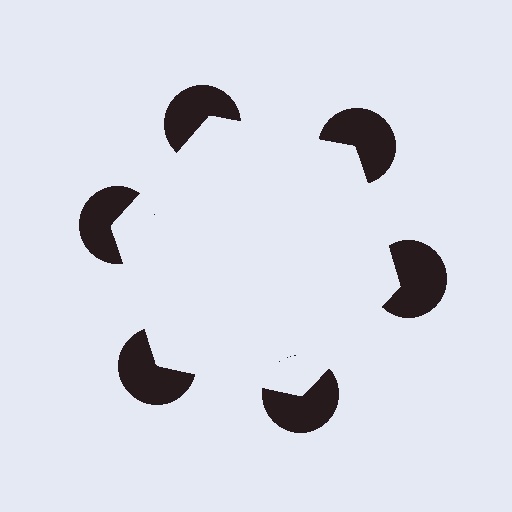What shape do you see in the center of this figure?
An illusory hexagon — its edges are inferred from the aligned wedge cuts in the pac-man discs, not physically drawn.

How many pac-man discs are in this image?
There are 6 — one at each vertex of the illusory hexagon.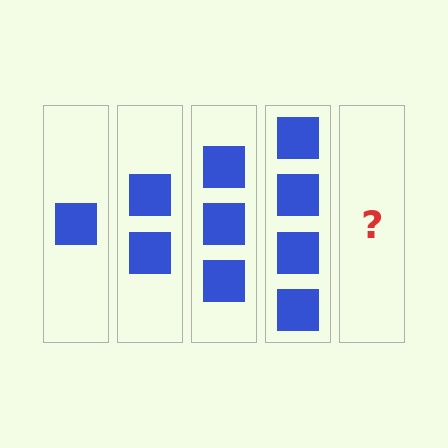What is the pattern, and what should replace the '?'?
The pattern is that each step adds one more square. The '?' should be 5 squares.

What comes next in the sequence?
The next element should be 5 squares.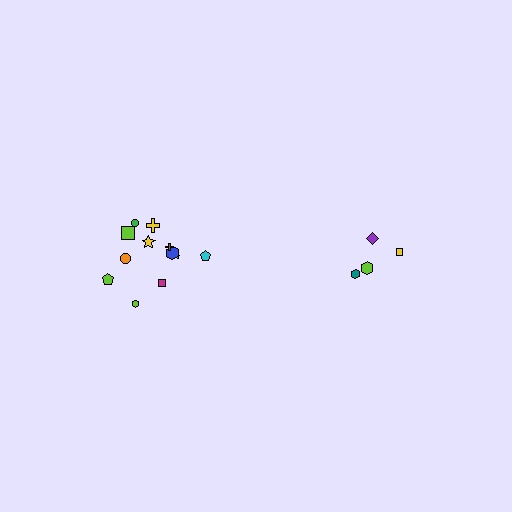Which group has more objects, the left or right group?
The left group.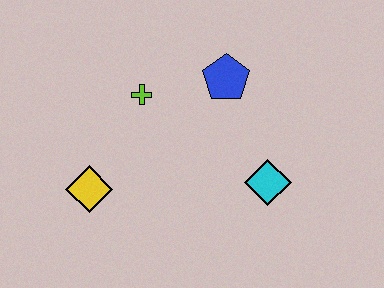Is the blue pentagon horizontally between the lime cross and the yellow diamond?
No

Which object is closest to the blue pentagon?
The lime cross is closest to the blue pentagon.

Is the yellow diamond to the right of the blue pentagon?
No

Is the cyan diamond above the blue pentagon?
No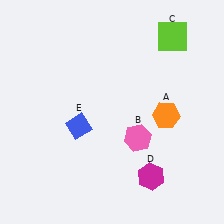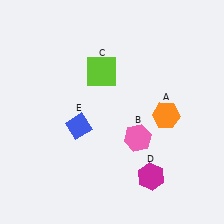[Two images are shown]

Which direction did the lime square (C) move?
The lime square (C) moved left.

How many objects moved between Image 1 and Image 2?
1 object moved between the two images.